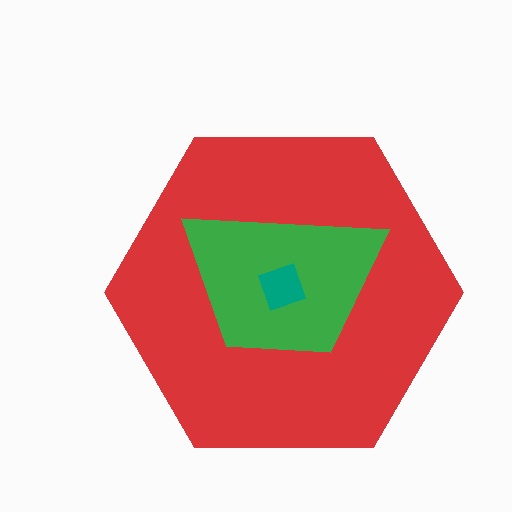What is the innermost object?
The teal diamond.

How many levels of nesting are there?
3.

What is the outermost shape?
The red hexagon.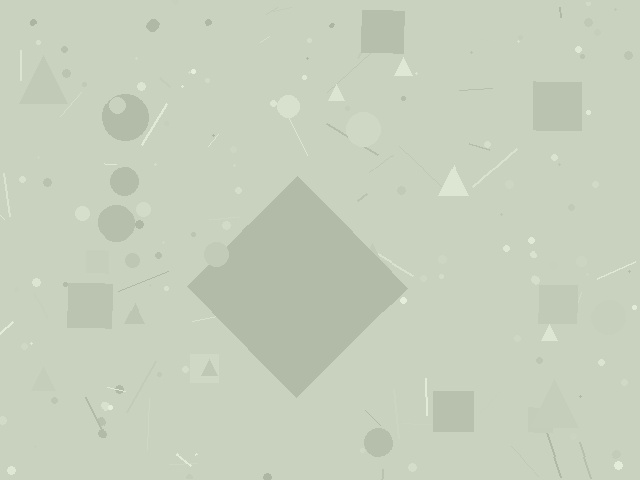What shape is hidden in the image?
A diamond is hidden in the image.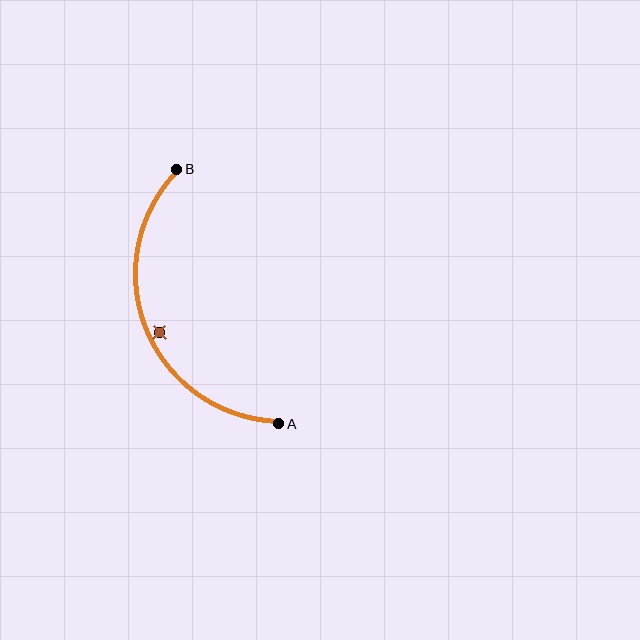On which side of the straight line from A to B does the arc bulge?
The arc bulges to the left of the straight line connecting A and B.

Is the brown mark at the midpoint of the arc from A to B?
No — the brown mark does not lie on the arc at all. It sits slightly inside the curve.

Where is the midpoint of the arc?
The arc midpoint is the point on the curve farthest from the straight line joining A and B. It sits to the left of that line.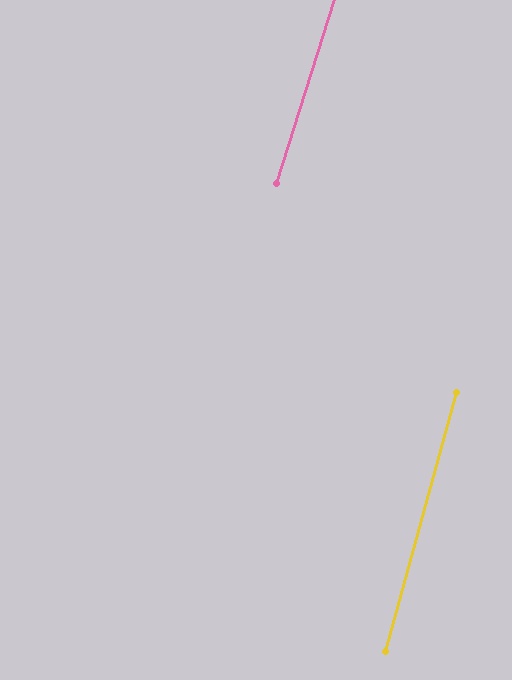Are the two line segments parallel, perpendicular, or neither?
Parallel — their directions differ by only 2.0°.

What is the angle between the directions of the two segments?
Approximately 2 degrees.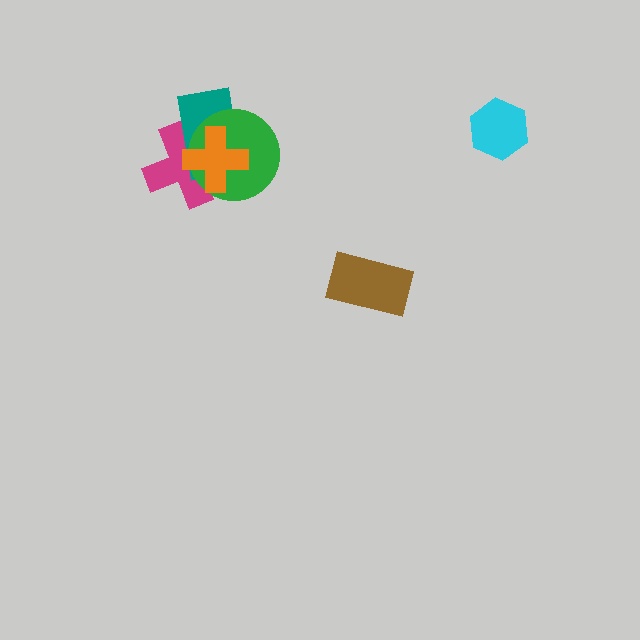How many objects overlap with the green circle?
3 objects overlap with the green circle.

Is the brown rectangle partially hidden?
No, no other shape covers it.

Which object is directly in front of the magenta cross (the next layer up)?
The teal rectangle is directly in front of the magenta cross.